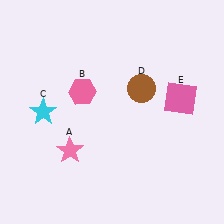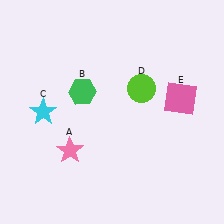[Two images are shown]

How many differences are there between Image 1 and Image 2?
There are 2 differences between the two images.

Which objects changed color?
B changed from pink to green. D changed from brown to lime.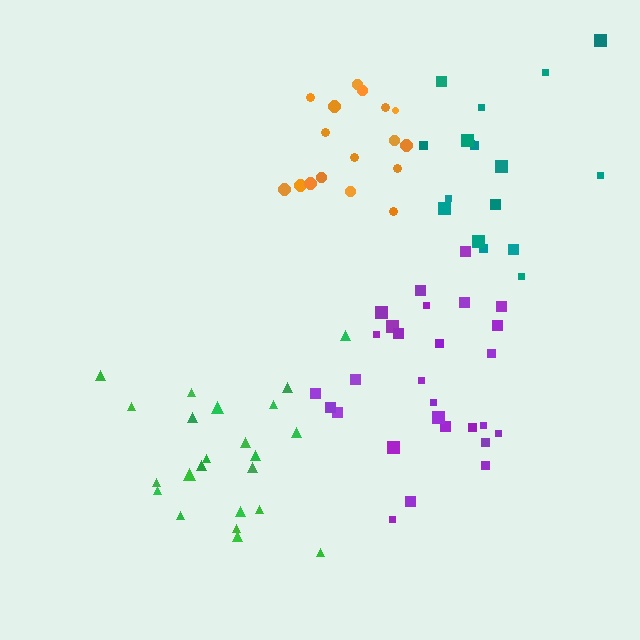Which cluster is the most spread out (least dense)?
Teal.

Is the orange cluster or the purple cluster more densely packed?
Orange.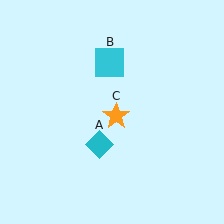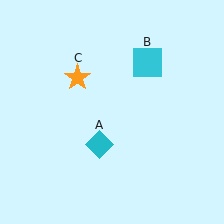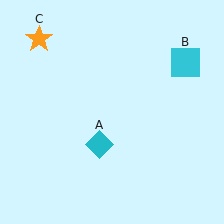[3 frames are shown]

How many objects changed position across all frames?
2 objects changed position: cyan square (object B), orange star (object C).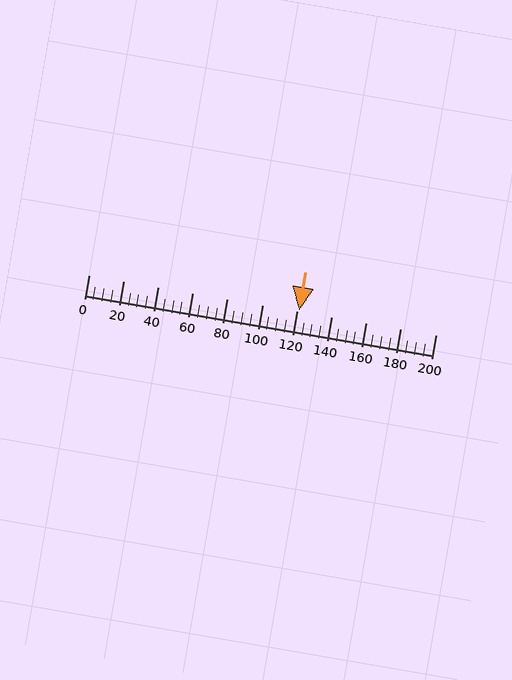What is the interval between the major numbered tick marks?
The major tick marks are spaced 20 units apart.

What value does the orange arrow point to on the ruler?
The orange arrow points to approximately 122.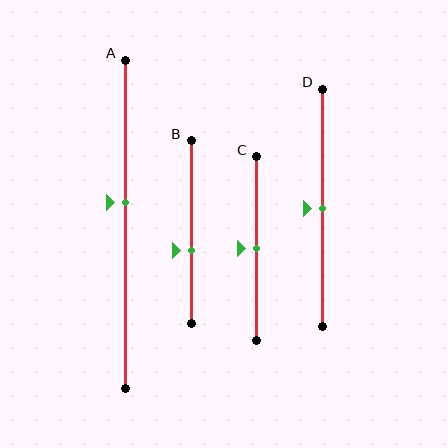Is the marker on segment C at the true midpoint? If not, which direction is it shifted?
Yes, the marker on segment C is at the true midpoint.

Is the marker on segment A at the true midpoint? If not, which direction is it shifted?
No, the marker on segment A is shifted upward by about 7% of the segment length.